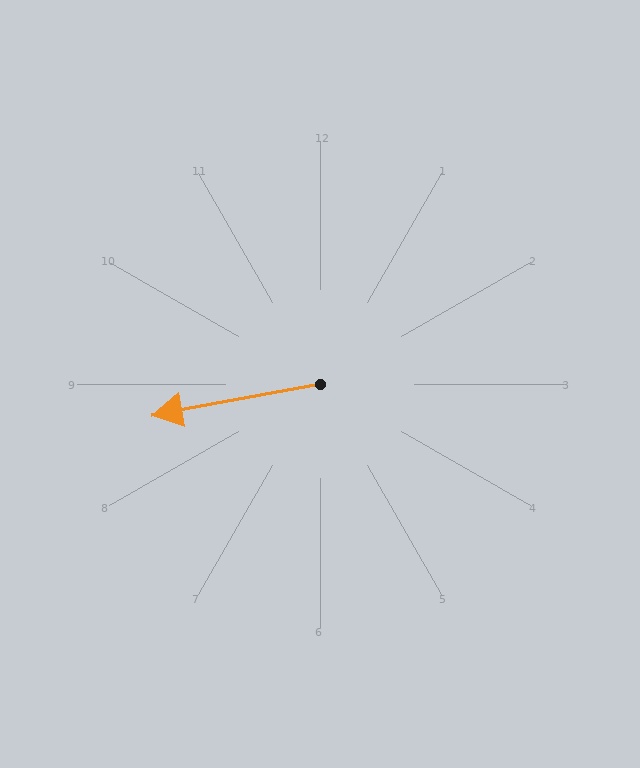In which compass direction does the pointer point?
West.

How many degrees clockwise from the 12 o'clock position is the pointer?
Approximately 259 degrees.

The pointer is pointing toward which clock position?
Roughly 9 o'clock.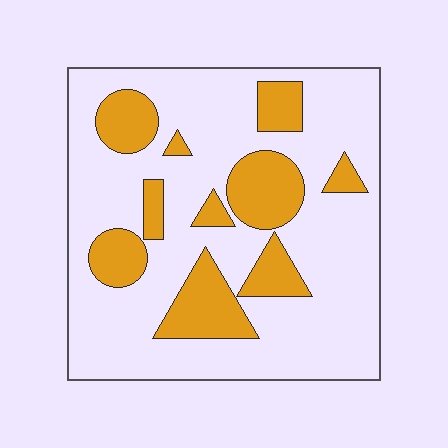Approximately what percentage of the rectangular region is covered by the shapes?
Approximately 25%.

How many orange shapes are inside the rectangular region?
10.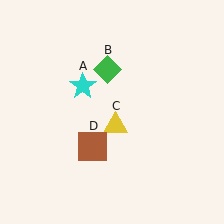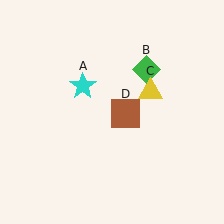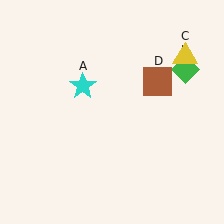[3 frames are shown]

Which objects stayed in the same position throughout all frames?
Cyan star (object A) remained stationary.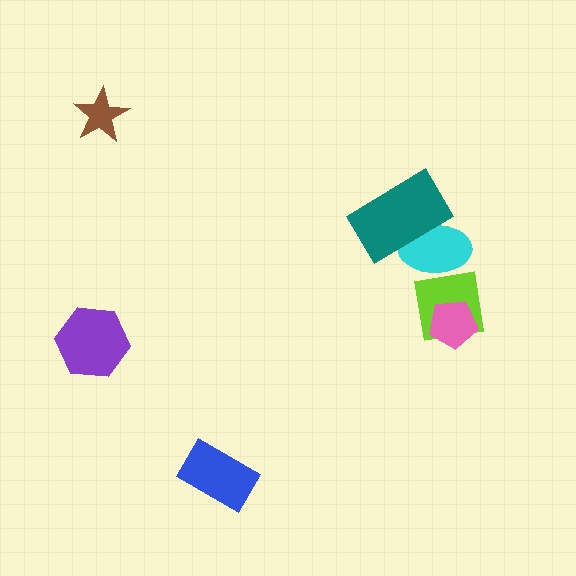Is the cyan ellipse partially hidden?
Yes, it is partially covered by another shape.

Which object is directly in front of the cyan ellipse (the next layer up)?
The lime square is directly in front of the cyan ellipse.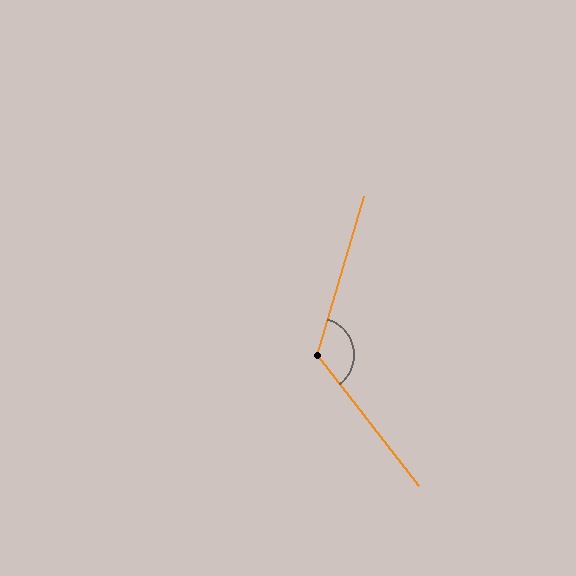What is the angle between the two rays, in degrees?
Approximately 126 degrees.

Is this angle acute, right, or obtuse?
It is obtuse.